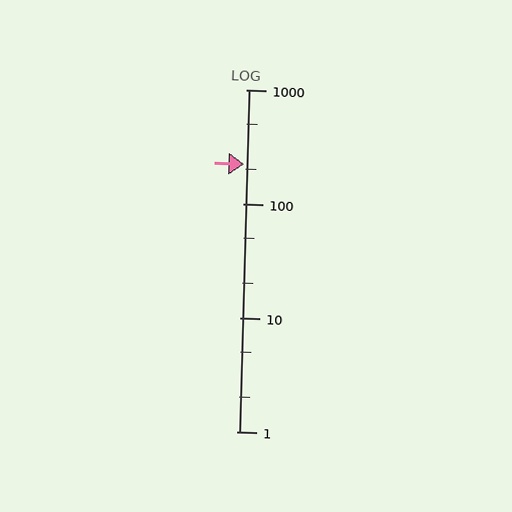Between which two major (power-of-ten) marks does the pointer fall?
The pointer is between 100 and 1000.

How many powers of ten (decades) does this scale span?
The scale spans 3 decades, from 1 to 1000.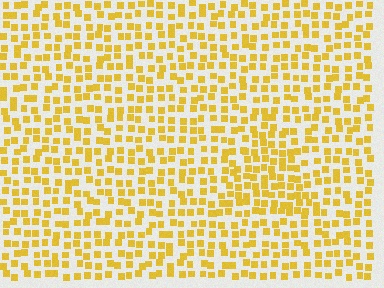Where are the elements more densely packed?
The elements are more densely packed inside the triangle boundary.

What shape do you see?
I see a triangle.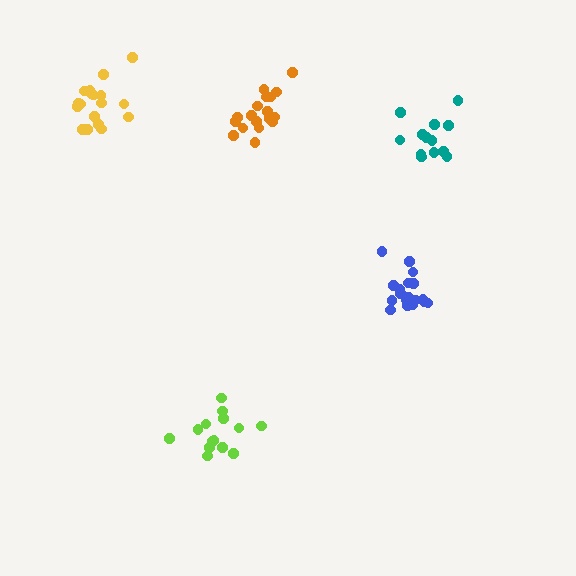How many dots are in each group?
Group 1: 14 dots, Group 2: 18 dots, Group 3: 13 dots, Group 4: 18 dots, Group 5: 18 dots (81 total).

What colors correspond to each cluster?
The clusters are colored: lime, yellow, teal, orange, blue.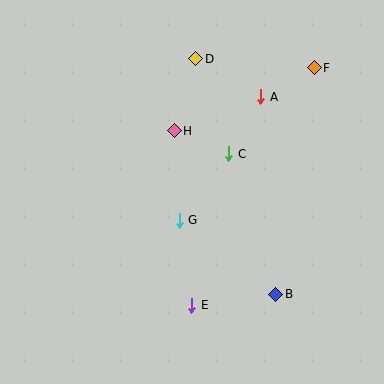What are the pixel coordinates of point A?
Point A is at (261, 97).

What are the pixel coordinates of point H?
Point H is at (174, 131).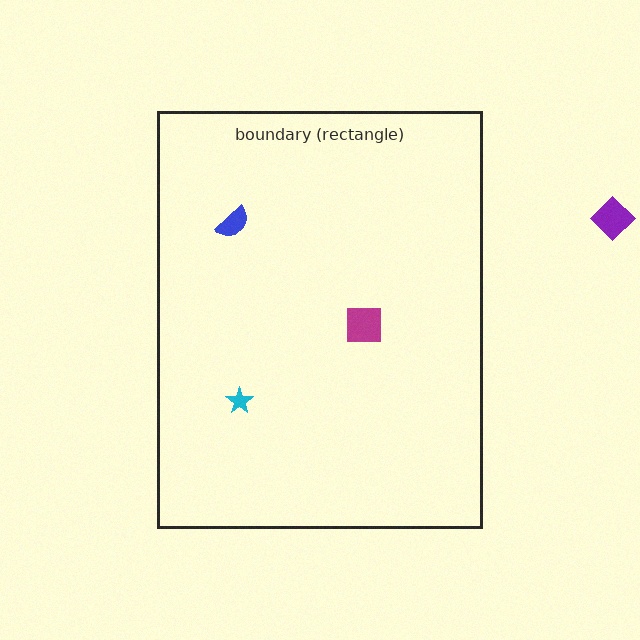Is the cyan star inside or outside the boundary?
Inside.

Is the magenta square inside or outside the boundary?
Inside.